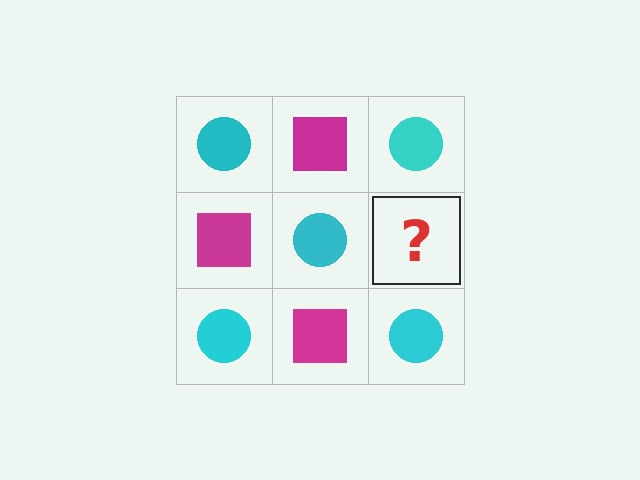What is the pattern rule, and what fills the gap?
The rule is that it alternates cyan circle and magenta square in a checkerboard pattern. The gap should be filled with a magenta square.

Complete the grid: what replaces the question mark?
The question mark should be replaced with a magenta square.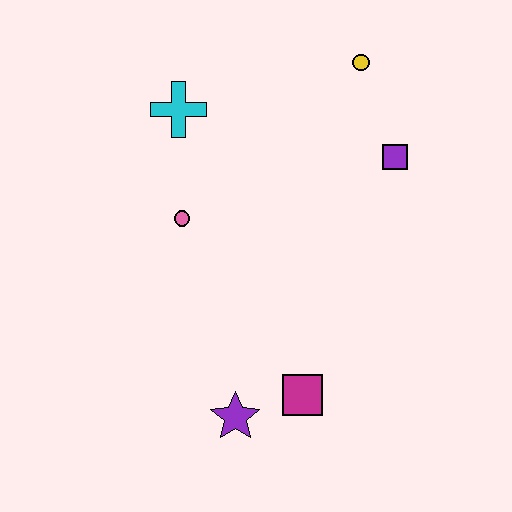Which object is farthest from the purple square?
The purple star is farthest from the purple square.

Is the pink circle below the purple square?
Yes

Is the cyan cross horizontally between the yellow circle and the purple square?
No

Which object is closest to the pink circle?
The cyan cross is closest to the pink circle.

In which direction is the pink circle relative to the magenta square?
The pink circle is above the magenta square.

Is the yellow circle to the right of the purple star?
Yes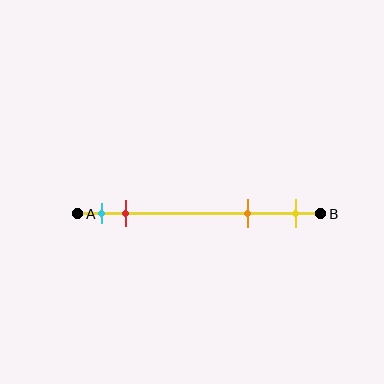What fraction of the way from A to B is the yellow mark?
The yellow mark is approximately 90% (0.9) of the way from A to B.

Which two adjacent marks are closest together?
The cyan and red marks are the closest adjacent pair.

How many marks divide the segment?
There are 4 marks dividing the segment.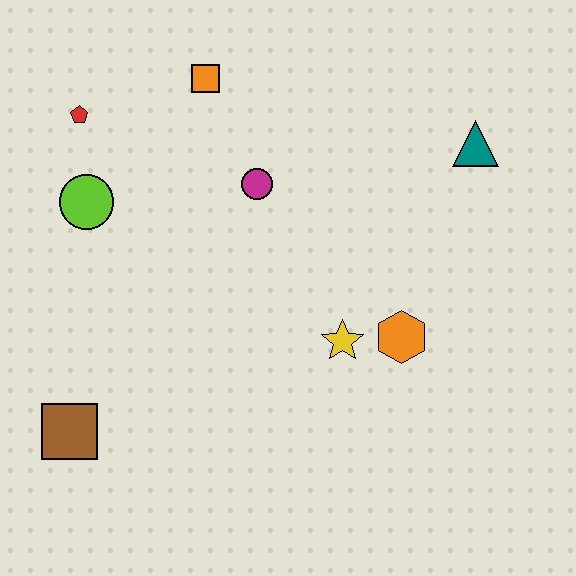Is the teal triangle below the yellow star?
No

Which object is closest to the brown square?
The lime circle is closest to the brown square.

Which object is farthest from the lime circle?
The teal triangle is farthest from the lime circle.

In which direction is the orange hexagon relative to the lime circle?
The orange hexagon is to the right of the lime circle.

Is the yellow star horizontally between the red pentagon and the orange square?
No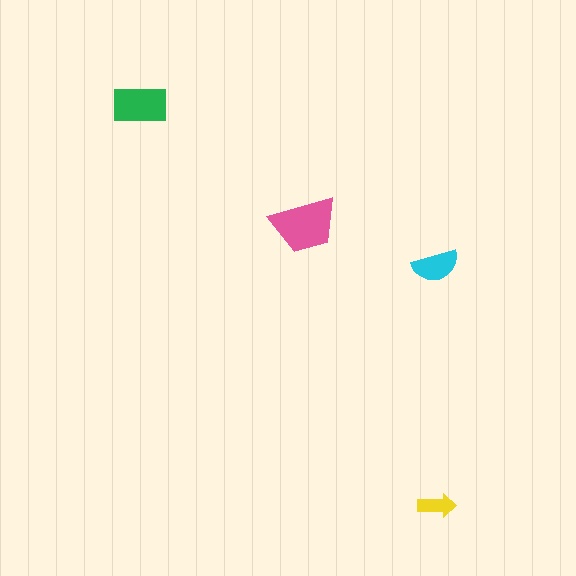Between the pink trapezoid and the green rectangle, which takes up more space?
The pink trapezoid.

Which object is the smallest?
The yellow arrow.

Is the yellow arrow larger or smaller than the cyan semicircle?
Smaller.